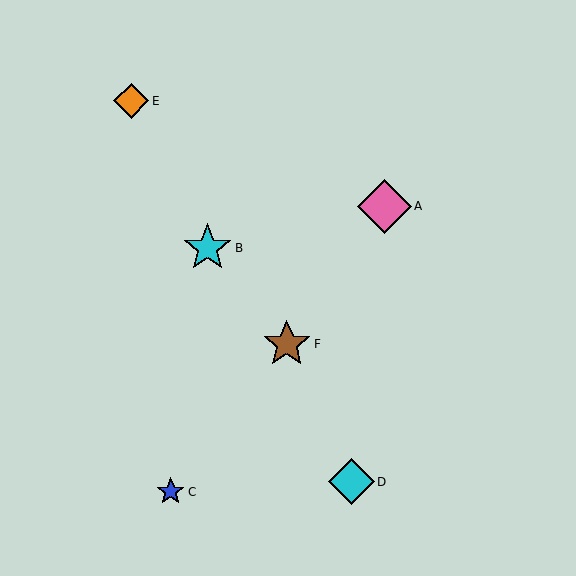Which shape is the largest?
The pink diamond (labeled A) is the largest.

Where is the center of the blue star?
The center of the blue star is at (171, 492).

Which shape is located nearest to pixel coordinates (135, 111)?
The orange diamond (labeled E) at (131, 101) is nearest to that location.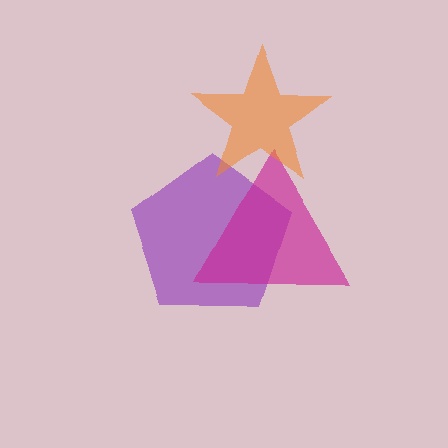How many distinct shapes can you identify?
There are 3 distinct shapes: a purple pentagon, a magenta triangle, an orange star.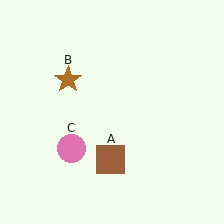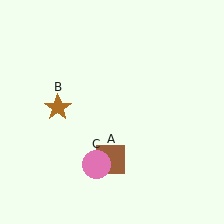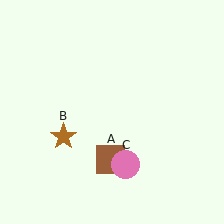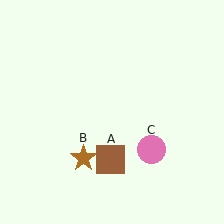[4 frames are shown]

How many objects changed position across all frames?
2 objects changed position: brown star (object B), pink circle (object C).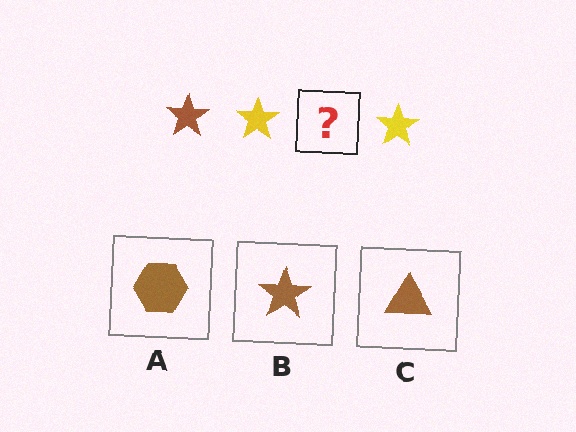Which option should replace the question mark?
Option B.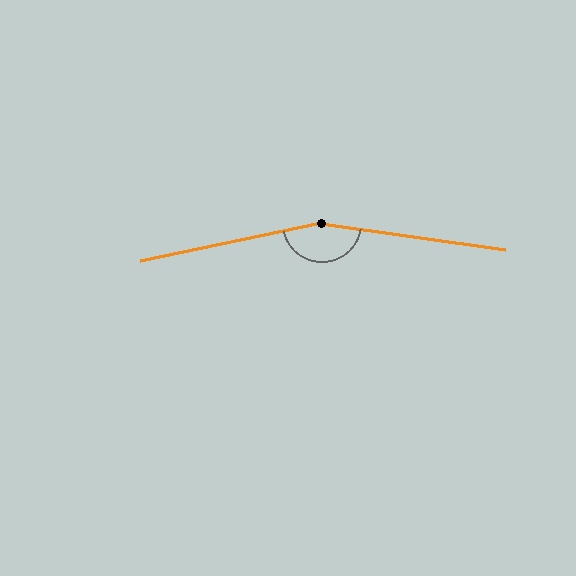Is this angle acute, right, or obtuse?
It is obtuse.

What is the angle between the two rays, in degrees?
Approximately 160 degrees.